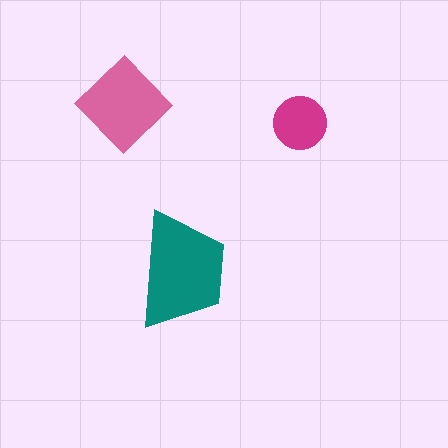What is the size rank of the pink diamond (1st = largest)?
2nd.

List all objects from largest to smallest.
The teal trapezoid, the pink diamond, the magenta circle.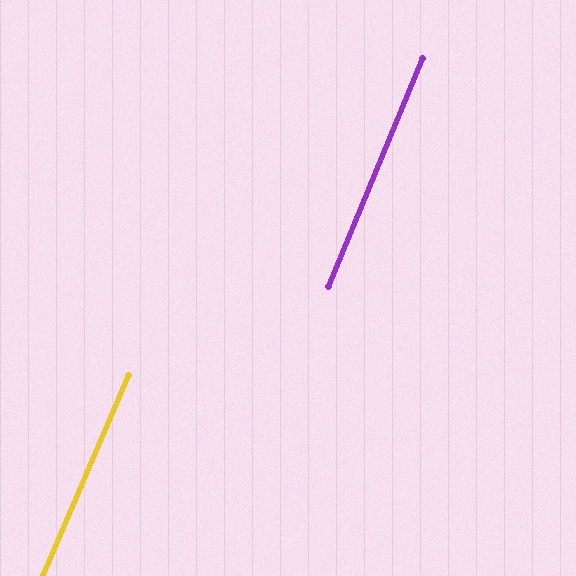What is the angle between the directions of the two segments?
Approximately 1 degree.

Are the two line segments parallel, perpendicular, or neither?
Parallel — their directions differ by only 0.7°.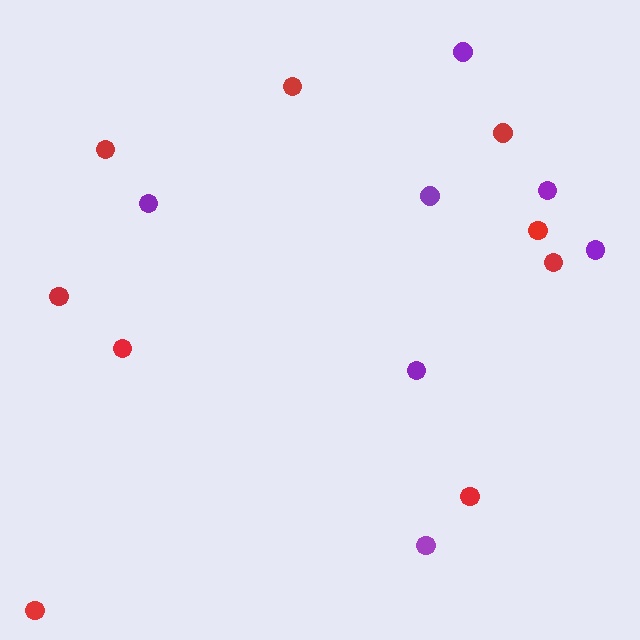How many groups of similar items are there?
There are 2 groups: one group of red circles (9) and one group of purple circles (7).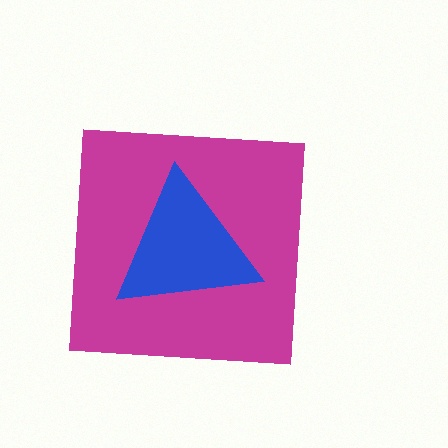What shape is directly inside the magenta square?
The blue triangle.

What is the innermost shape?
The blue triangle.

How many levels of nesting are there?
2.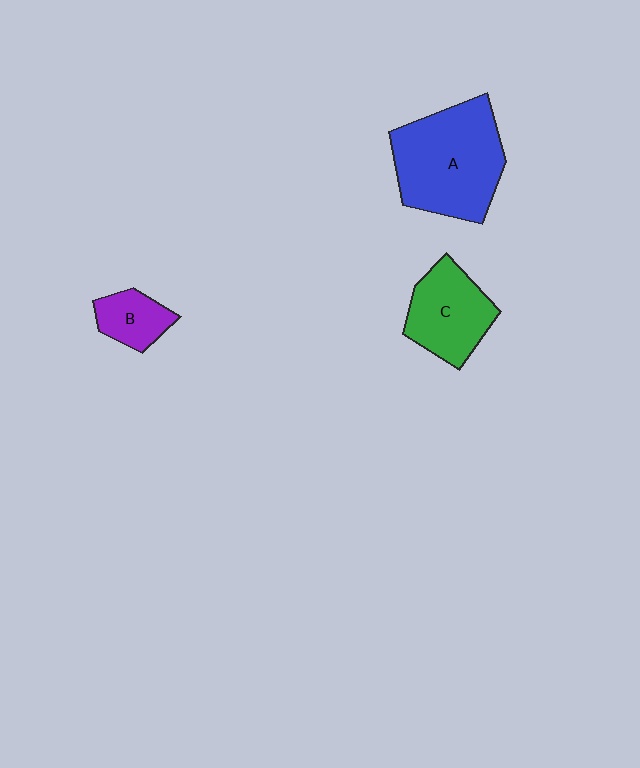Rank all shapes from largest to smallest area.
From largest to smallest: A (blue), C (green), B (purple).